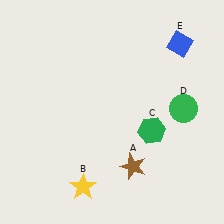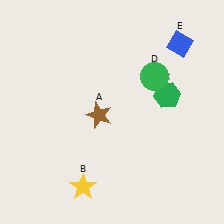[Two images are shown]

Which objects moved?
The objects that moved are: the brown star (A), the green hexagon (C), the green circle (D).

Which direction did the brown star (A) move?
The brown star (A) moved up.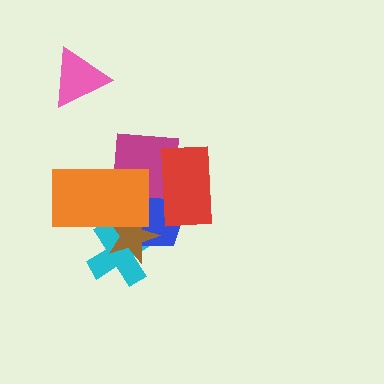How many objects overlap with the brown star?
3 objects overlap with the brown star.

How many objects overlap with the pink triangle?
0 objects overlap with the pink triangle.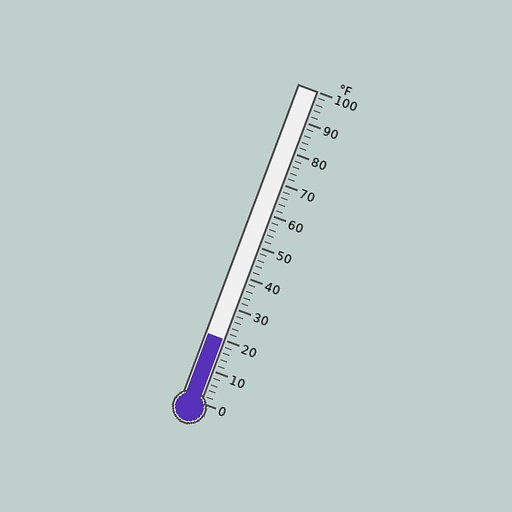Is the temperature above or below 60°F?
The temperature is below 60°F.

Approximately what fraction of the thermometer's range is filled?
The thermometer is filled to approximately 20% of its range.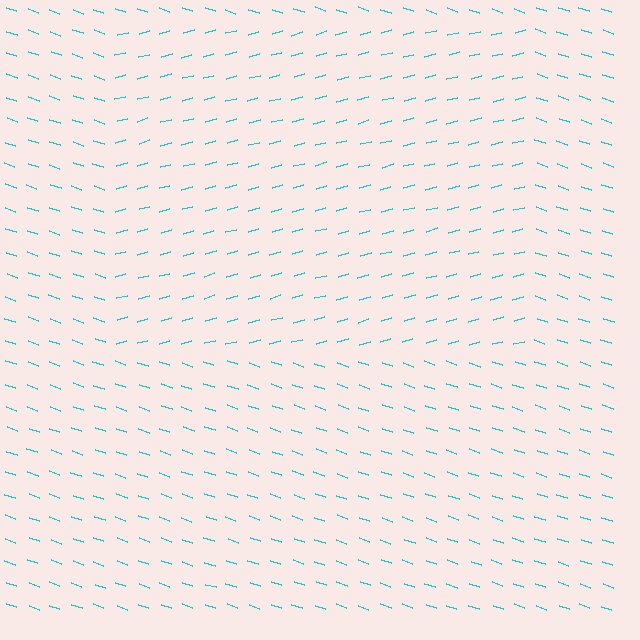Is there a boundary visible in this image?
Yes, there is a texture boundary formed by a change in line orientation.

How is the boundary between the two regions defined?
The boundary is defined purely by a change in line orientation (approximately 33 degrees difference). All lines are the same color and thickness.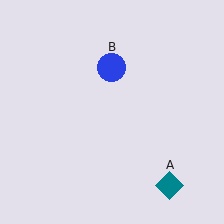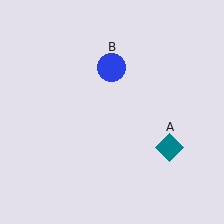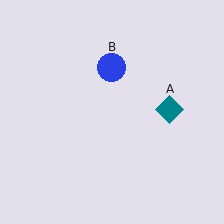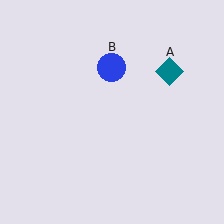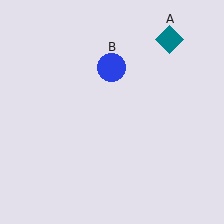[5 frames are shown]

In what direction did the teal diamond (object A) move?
The teal diamond (object A) moved up.